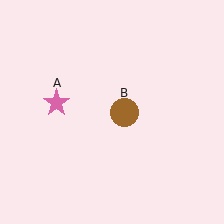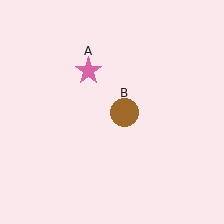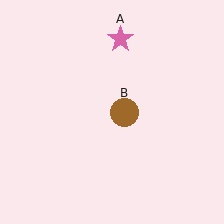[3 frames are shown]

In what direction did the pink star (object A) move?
The pink star (object A) moved up and to the right.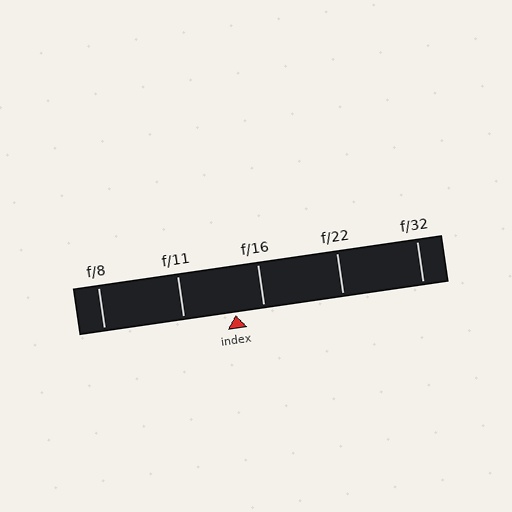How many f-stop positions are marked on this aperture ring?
There are 5 f-stop positions marked.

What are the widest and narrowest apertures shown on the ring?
The widest aperture shown is f/8 and the narrowest is f/32.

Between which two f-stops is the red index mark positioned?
The index mark is between f/11 and f/16.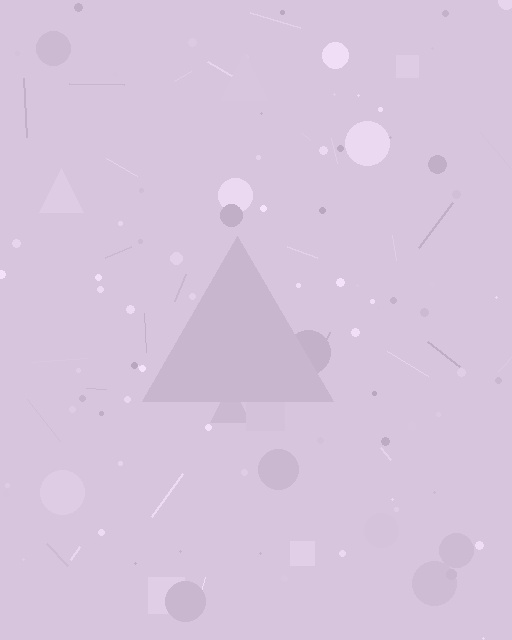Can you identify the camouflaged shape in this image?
The camouflaged shape is a triangle.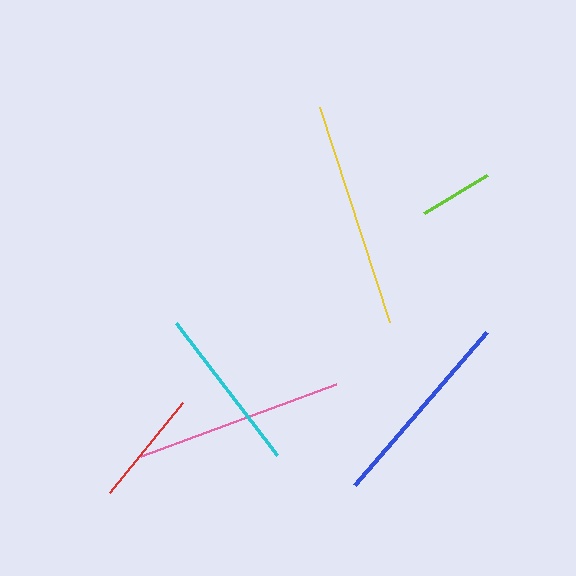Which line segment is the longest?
The yellow line is the longest at approximately 225 pixels.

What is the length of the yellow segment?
The yellow segment is approximately 225 pixels long.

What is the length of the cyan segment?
The cyan segment is approximately 167 pixels long.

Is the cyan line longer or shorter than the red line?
The cyan line is longer than the red line.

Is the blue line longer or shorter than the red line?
The blue line is longer than the red line.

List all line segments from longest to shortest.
From longest to shortest: yellow, pink, blue, cyan, red, lime.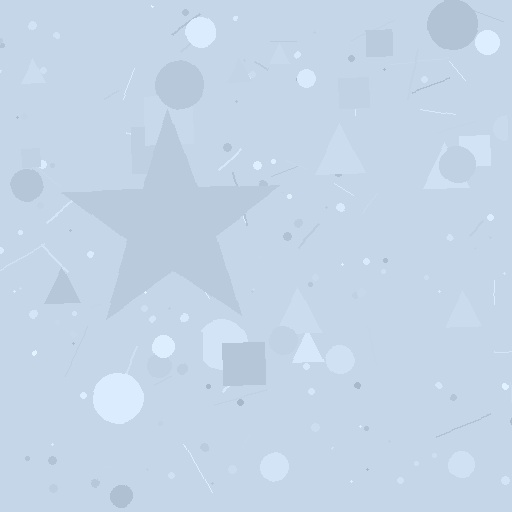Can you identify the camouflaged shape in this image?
The camouflaged shape is a star.